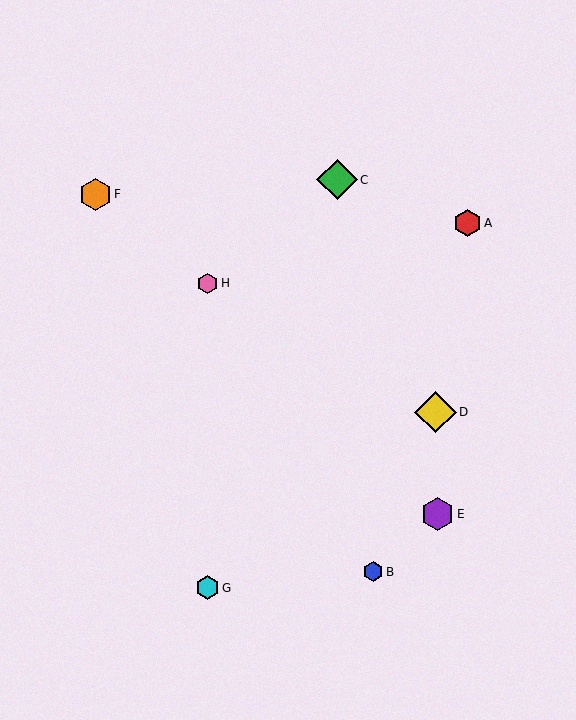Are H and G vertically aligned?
Yes, both are at x≈208.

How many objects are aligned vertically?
2 objects (G, H) are aligned vertically.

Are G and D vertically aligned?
No, G is at x≈208 and D is at x≈435.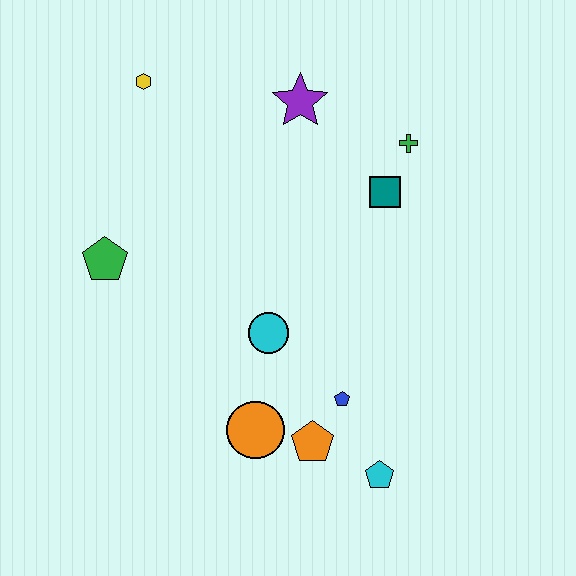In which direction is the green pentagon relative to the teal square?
The green pentagon is to the left of the teal square.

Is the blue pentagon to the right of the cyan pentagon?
No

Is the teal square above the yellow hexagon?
No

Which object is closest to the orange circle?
The orange pentagon is closest to the orange circle.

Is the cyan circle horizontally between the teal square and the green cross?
No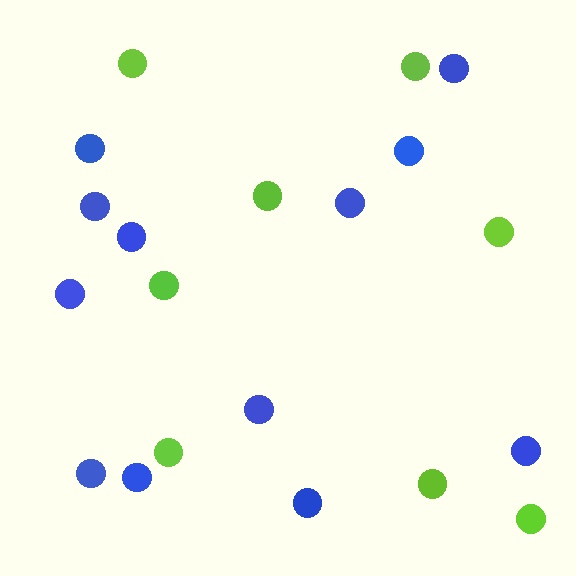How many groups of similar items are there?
There are 2 groups: one group of blue circles (12) and one group of lime circles (8).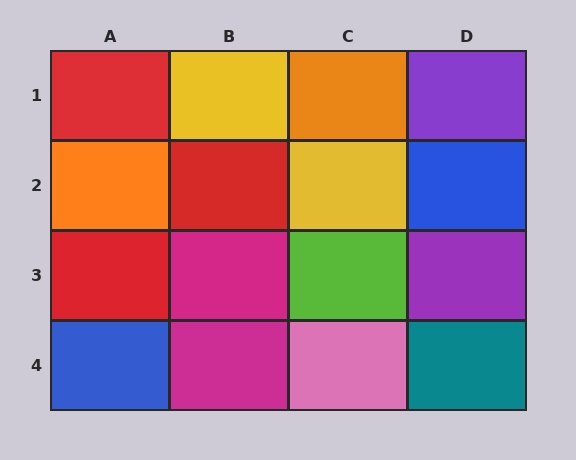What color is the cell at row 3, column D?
Purple.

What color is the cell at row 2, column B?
Red.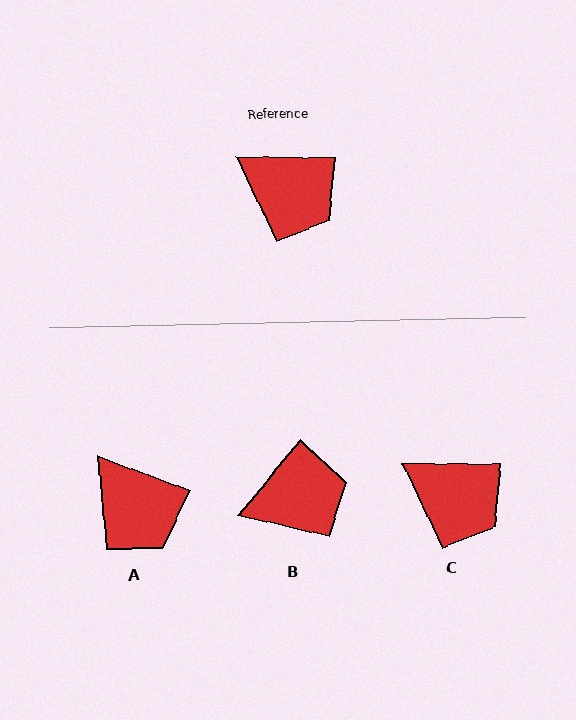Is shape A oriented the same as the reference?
No, it is off by about 20 degrees.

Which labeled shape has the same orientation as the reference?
C.